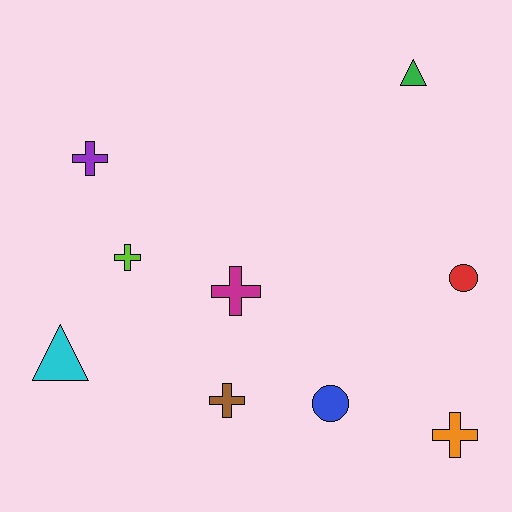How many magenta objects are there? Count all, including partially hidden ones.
There is 1 magenta object.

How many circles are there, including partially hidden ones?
There are 2 circles.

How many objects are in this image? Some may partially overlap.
There are 9 objects.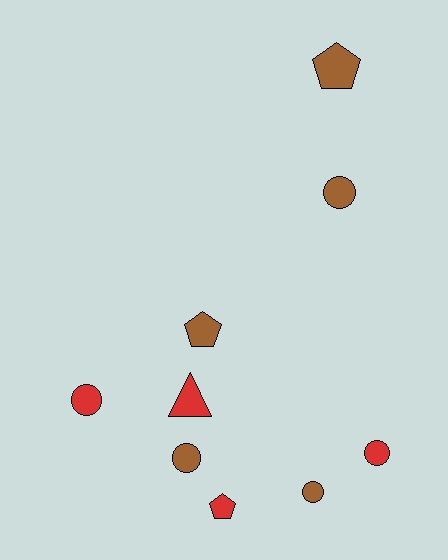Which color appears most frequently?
Brown, with 5 objects.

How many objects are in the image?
There are 9 objects.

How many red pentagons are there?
There is 1 red pentagon.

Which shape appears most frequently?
Circle, with 5 objects.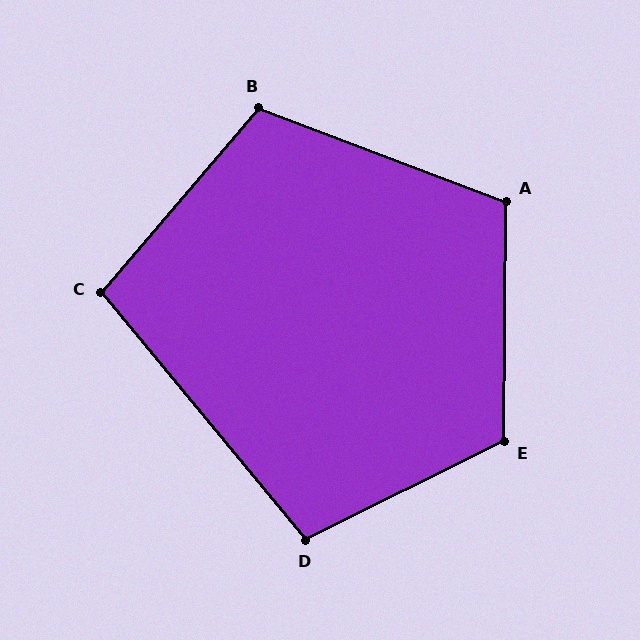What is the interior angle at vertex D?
Approximately 103 degrees (obtuse).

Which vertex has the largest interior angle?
E, at approximately 117 degrees.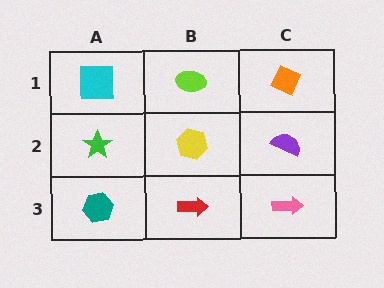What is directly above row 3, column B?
A yellow hexagon.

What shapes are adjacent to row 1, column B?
A yellow hexagon (row 2, column B), a cyan square (row 1, column A), an orange diamond (row 1, column C).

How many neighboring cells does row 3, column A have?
2.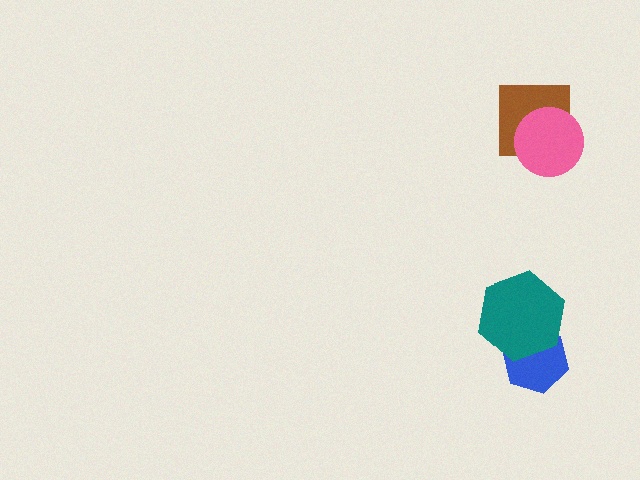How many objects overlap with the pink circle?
1 object overlaps with the pink circle.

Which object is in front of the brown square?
The pink circle is in front of the brown square.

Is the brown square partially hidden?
Yes, it is partially covered by another shape.